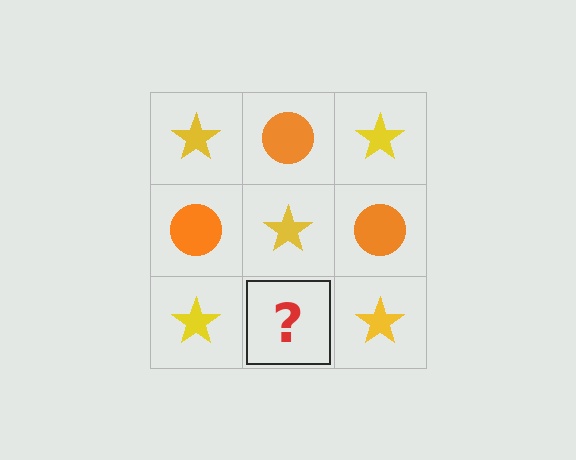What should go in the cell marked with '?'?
The missing cell should contain an orange circle.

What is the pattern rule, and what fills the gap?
The rule is that it alternates yellow star and orange circle in a checkerboard pattern. The gap should be filled with an orange circle.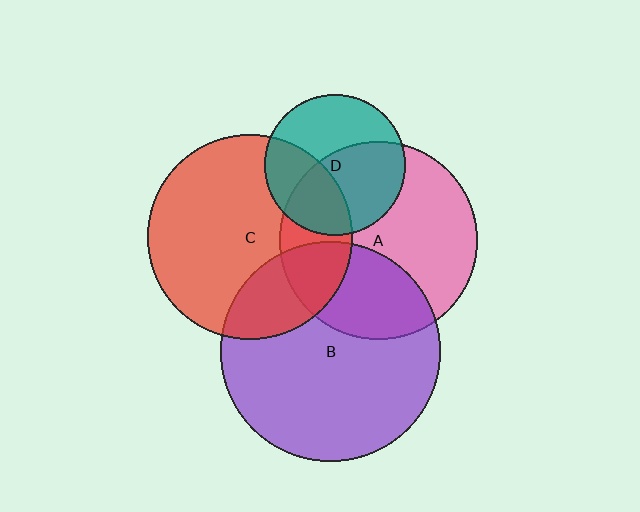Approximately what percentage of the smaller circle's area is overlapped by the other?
Approximately 25%.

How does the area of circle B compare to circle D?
Approximately 2.4 times.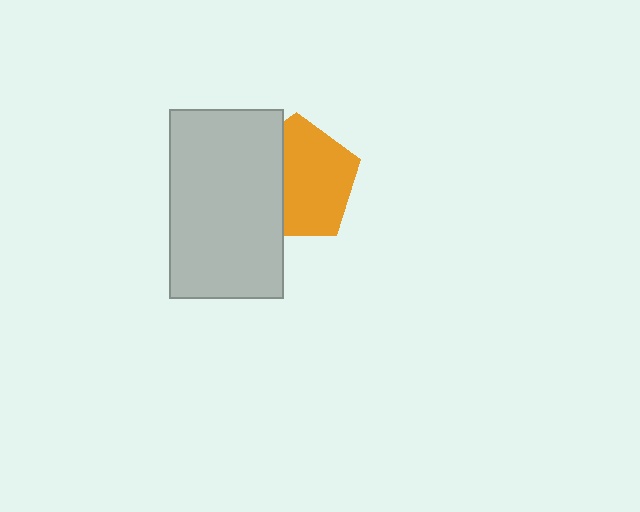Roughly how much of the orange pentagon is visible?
About half of it is visible (roughly 64%).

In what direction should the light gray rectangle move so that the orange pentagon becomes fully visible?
The light gray rectangle should move left. That is the shortest direction to clear the overlap and leave the orange pentagon fully visible.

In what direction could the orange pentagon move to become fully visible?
The orange pentagon could move right. That would shift it out from behind the light gray rectangle entirely.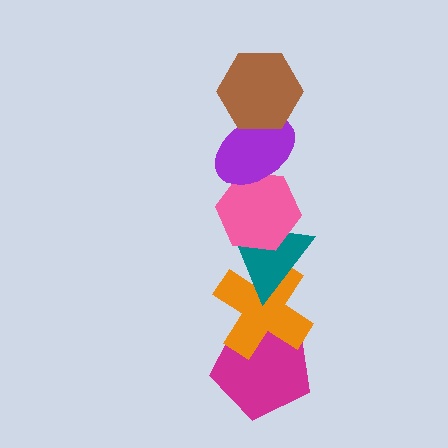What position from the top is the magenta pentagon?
The magenta pentagon is 6th from the top.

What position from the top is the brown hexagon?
The brown hexagon is 1st from the top.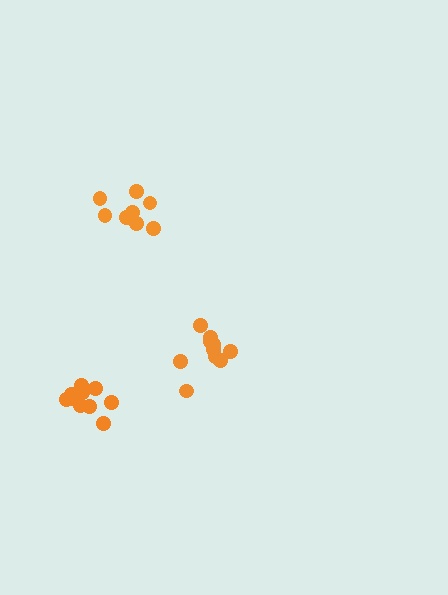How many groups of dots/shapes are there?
There are 3 groups.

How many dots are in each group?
Group 1: 8 dots, Group 2: 10 dots, Group 3: 10 dots (28 total).